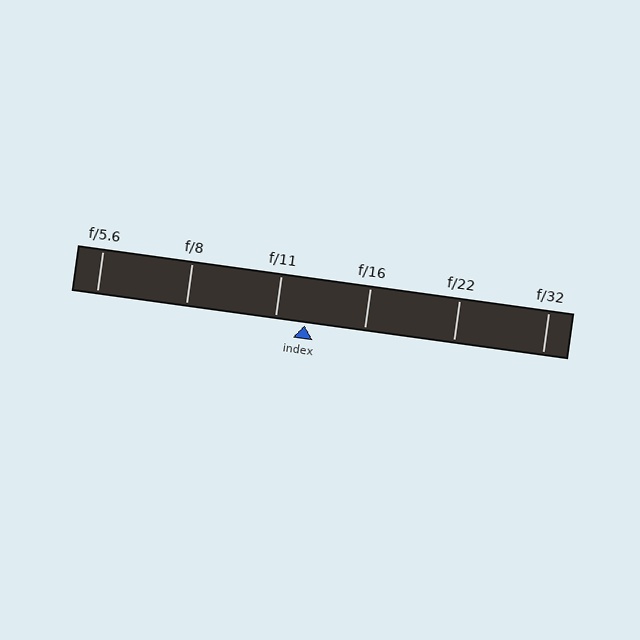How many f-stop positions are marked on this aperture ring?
There are 6 f-stop positions marked.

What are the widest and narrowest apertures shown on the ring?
The widest aperture shown is f/5.6 and the narrowest is f/32.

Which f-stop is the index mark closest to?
The index mark is closest to f/11.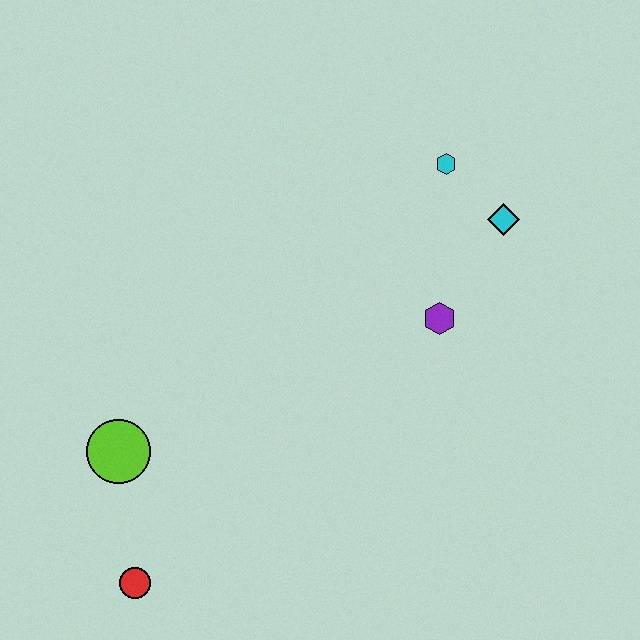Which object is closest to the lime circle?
The red circle is closest to the lime circle.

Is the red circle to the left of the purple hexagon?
Yes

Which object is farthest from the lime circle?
The cyan diamond is farthest from the lime circle.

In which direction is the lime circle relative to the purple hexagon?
The lime circle is to the left of the purple hexagon.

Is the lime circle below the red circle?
No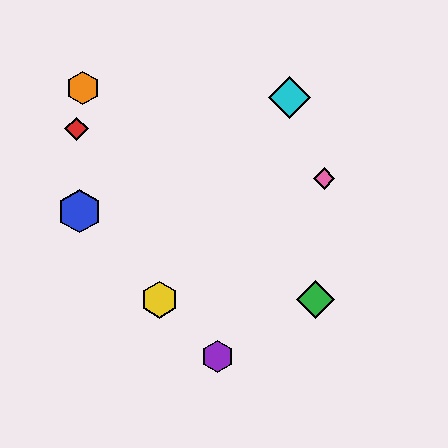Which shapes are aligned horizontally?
The green diamond, the yellow hexagon are aligned horizontally.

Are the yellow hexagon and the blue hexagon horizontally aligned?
No, the yellow hexagon is at y≈300 and the blue hexagon is at y≈211.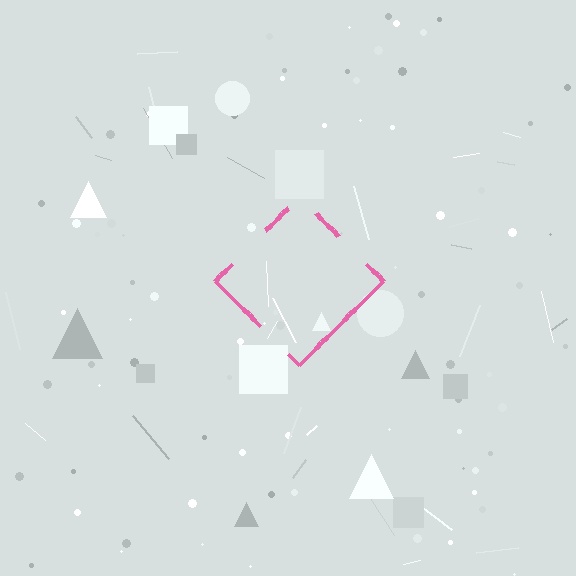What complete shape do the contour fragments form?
The contour fragments form a diamond.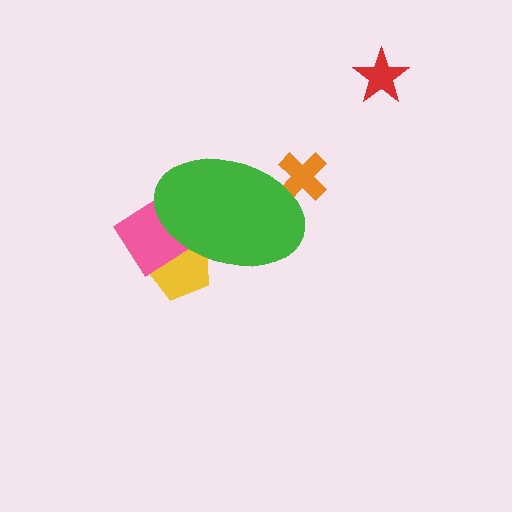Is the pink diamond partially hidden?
Yes, the pink diamond is partially hidden behind the green ellipse.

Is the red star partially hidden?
No, the red star is fully visible.